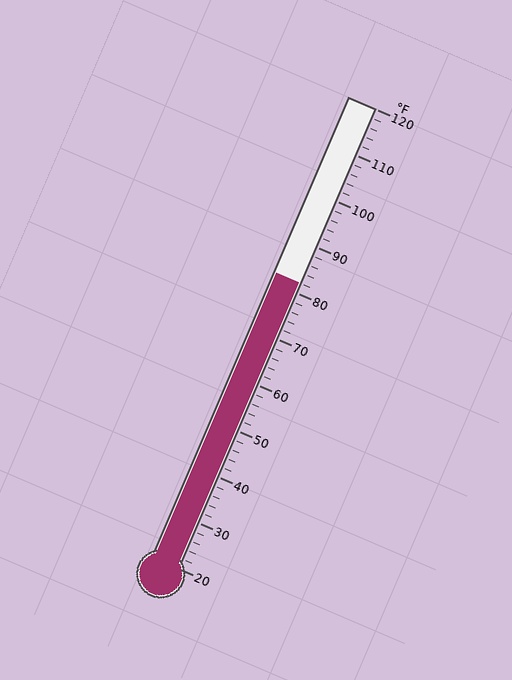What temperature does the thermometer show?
The thermometer shows approximately 82°F.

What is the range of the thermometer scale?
The thermometer scale ranges from 20°F to 120°F.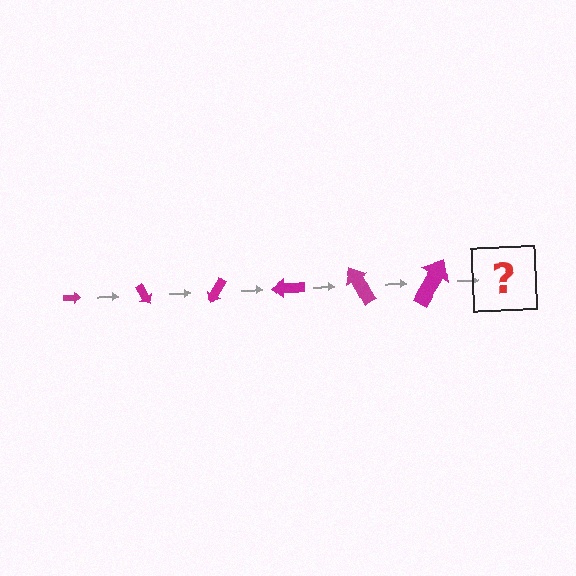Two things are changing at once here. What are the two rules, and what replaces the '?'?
The two rules are that the arrow grows larger each step and it rotates 60 degrees each step. The '?' should be an arrow, larger than the previous one and rotated 360 degrees from the start.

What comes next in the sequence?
The next element should be an arrow, larger than the previous one and rotated 360 degrees from the start.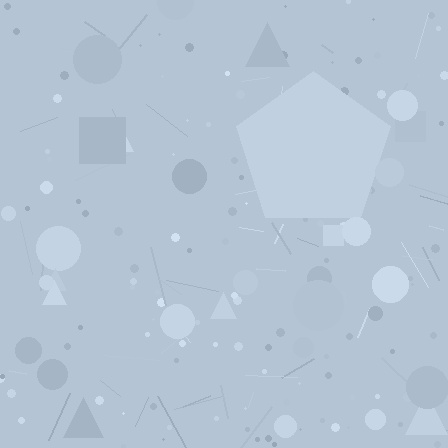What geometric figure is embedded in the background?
A pentagon is embedded in the background.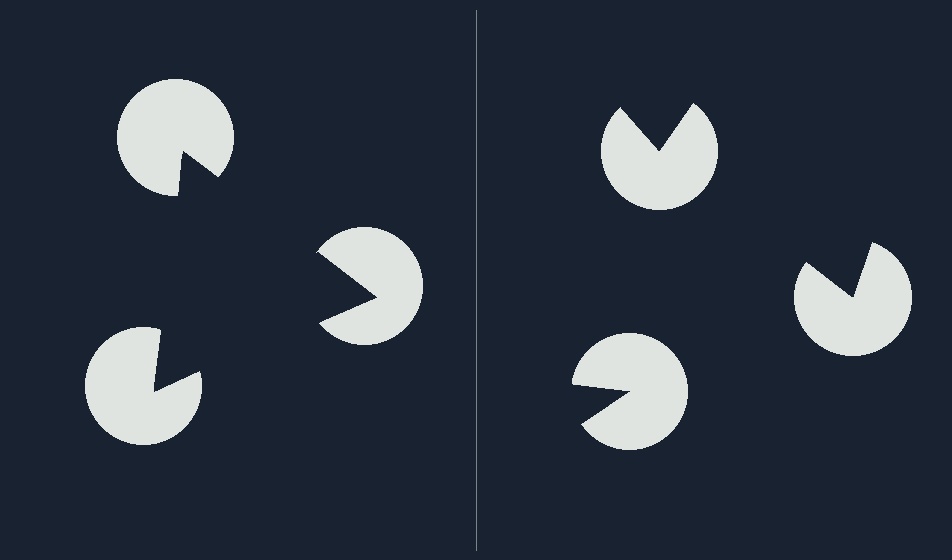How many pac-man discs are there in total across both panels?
6 — 3 on each side.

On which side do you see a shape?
An illusory triangle appears on the left side. On the right side the wedge cuts are rotated, so no coherent shape forms.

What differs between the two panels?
The pac-man discs are positioned identically on both sides; only the wedge orientations differ. On the left they align to a triangle; on the right they are misaligned.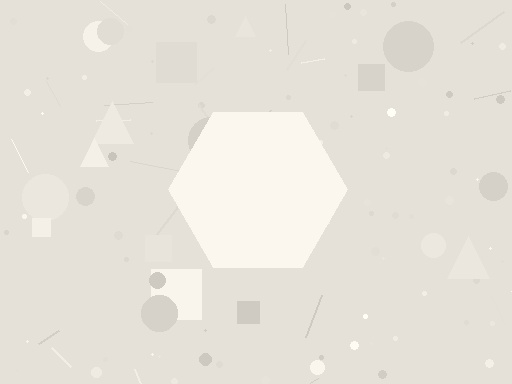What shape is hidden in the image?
A hexagon is hidden in the image.